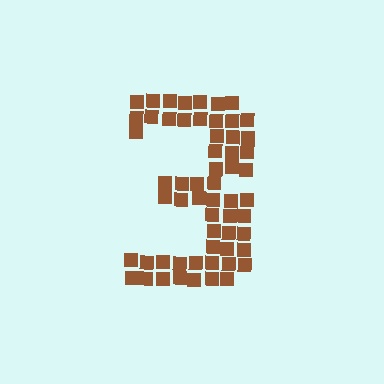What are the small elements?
The small elements are squares.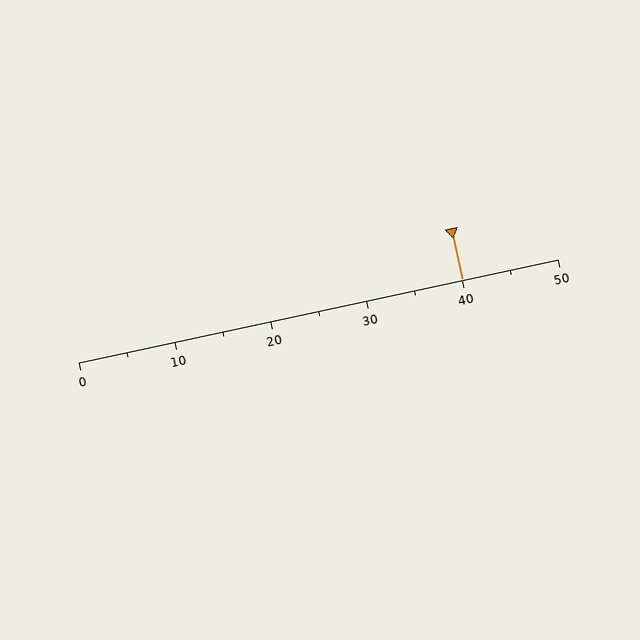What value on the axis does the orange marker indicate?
The marker indicates approximately 40.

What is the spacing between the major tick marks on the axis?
The major ticks are spaced 10 apart.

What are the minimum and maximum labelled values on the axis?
The axis runs from 0 to 50.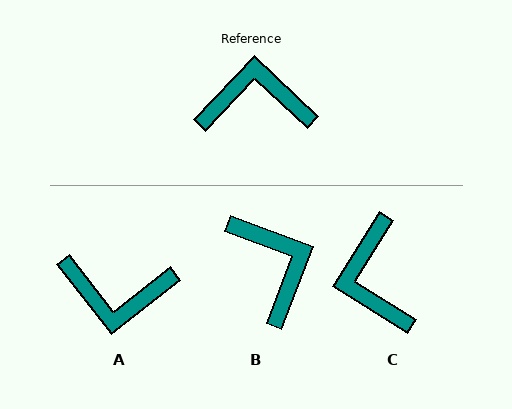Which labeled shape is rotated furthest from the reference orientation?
A, about 171 degrees away.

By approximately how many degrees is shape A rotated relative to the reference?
Approximately 171 degrees counter-clockwise.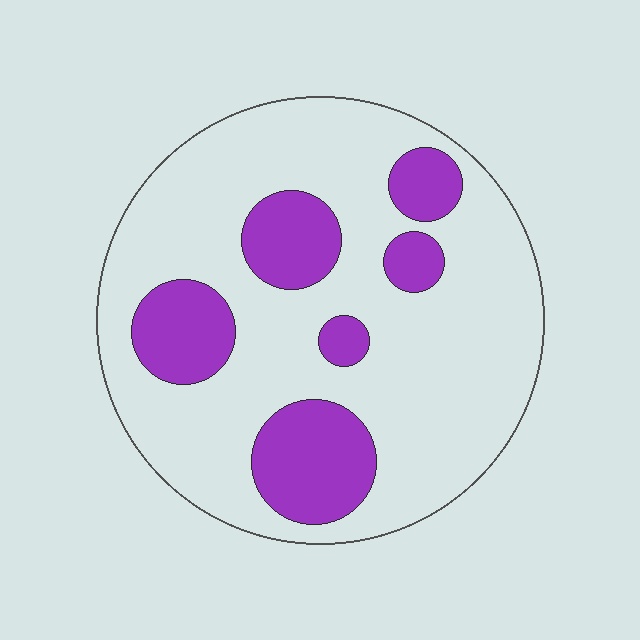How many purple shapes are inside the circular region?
6.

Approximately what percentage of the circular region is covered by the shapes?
Approximately 25%.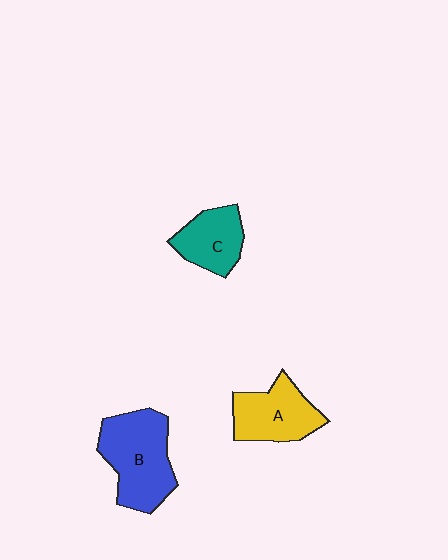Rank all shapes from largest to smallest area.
From largest to smallest: B (blue), A (yellow), C (teal).